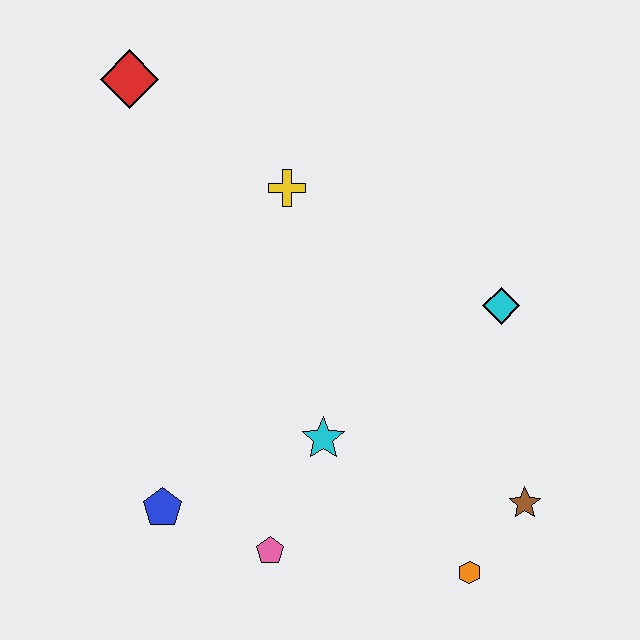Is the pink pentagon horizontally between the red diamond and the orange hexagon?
Yes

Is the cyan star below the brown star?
No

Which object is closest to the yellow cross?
The red diamond is closest to the yellow cross.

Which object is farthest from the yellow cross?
The orange hexagon is farthest from the yellow cross.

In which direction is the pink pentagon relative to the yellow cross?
The pink pentagon is below the yellow cross.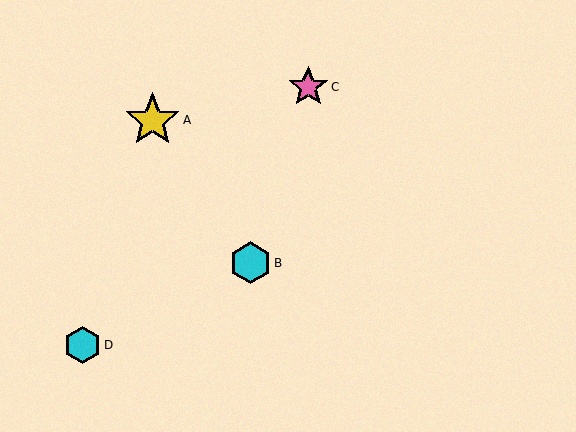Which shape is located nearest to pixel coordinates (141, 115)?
The yellow star (labeled A) at (153, 120) is nearest to that location.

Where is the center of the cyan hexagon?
The center of the cyan hexagon is at (83, 345).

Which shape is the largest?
The yellow star (labeled A) is the largest.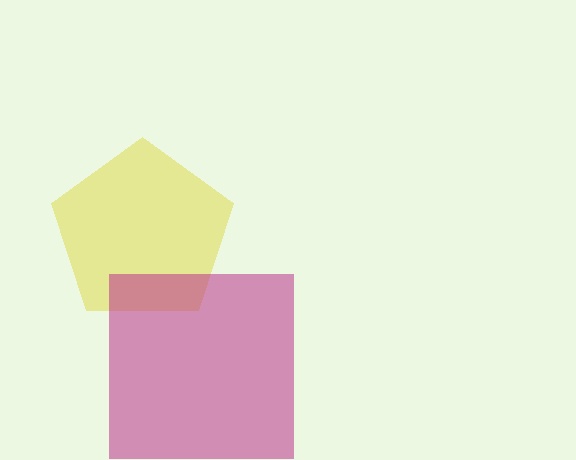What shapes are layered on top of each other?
The layered shapes are: a yellow pentagon, a magenta square.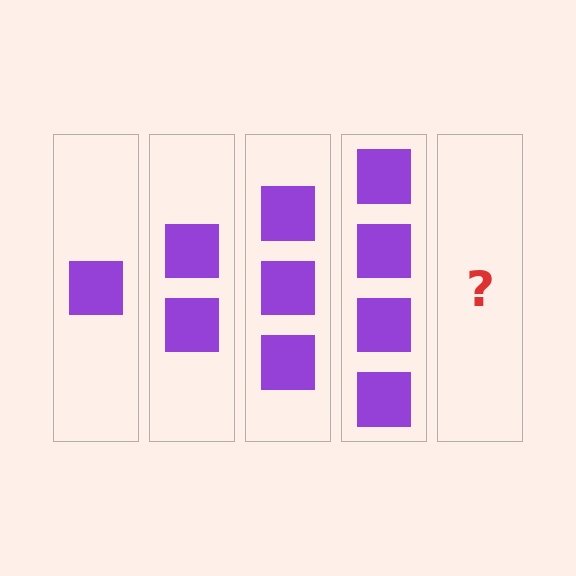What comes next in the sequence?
The next element should be 5 squares.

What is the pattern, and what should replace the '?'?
The pattern is that each step adds one more square. The '?' should be 5 squares.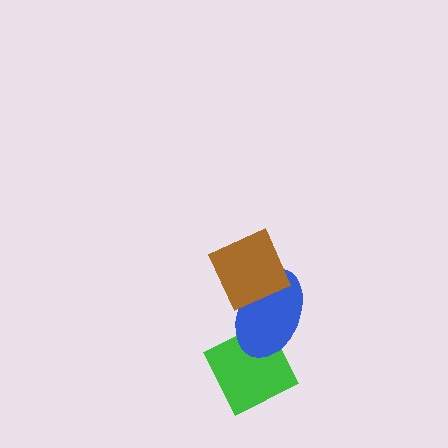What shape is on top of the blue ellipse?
The brown diamond is on top of the blue ellipse.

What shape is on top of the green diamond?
The blue ellipse is on top of the green diamond.